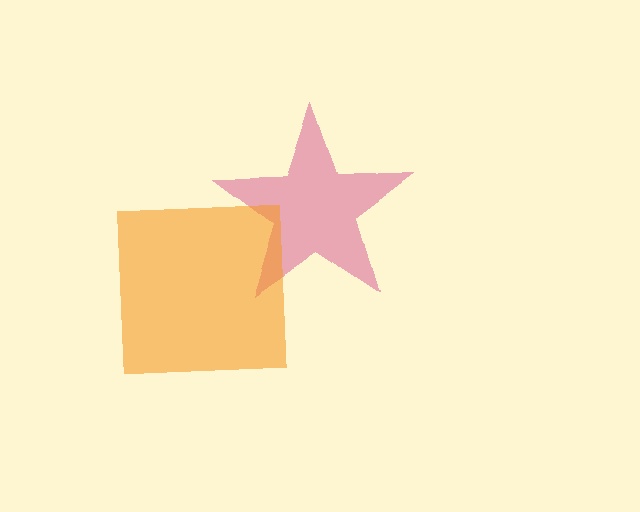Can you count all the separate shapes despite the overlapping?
Yes, there are 2 separate shapes.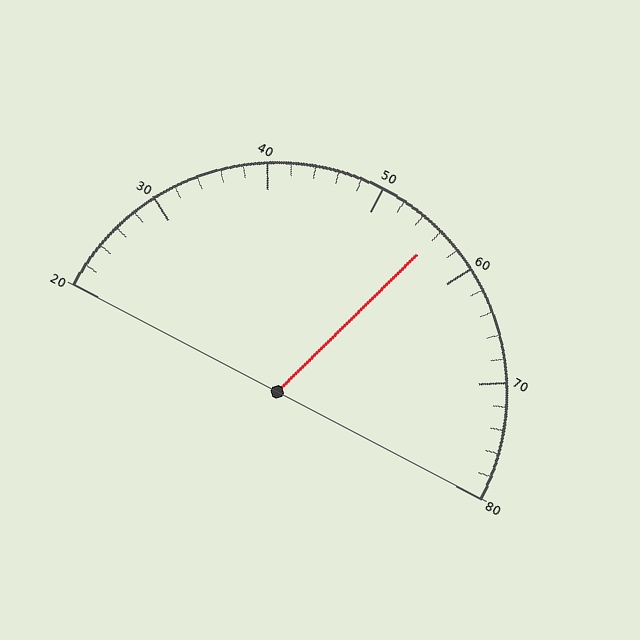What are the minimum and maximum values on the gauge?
The gauge ranges from 20 to 80.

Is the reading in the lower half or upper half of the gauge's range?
The reading is in the upper half of the range (20 to 80).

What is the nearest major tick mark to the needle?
The nearest major tick mark is 60.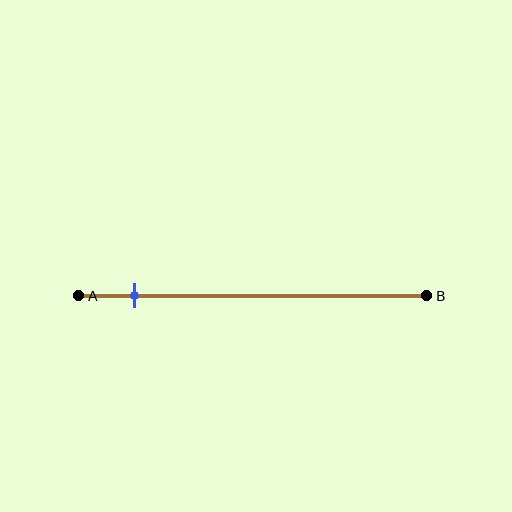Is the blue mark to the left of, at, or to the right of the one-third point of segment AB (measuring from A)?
The blue mark is to the left of the one-third point of segment AB.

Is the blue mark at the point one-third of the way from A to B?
No, the mark is at about 15% from A, not at the 33% one-third point.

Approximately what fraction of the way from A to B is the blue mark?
The blue mark is approximately 15% of the way from A to B.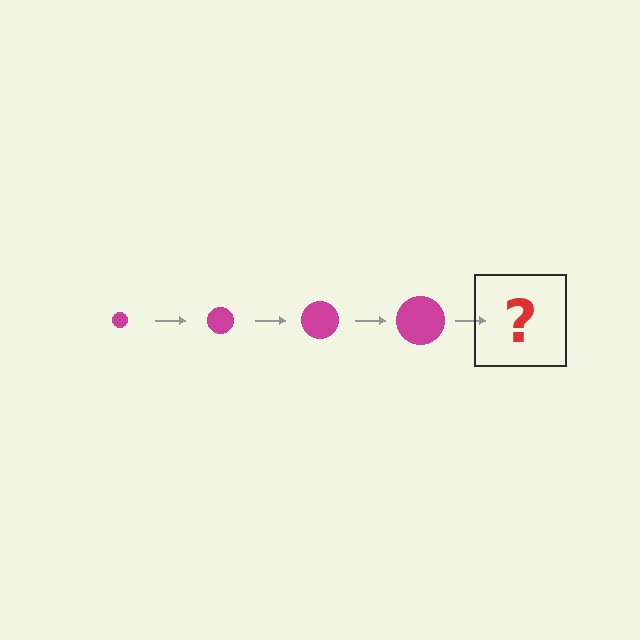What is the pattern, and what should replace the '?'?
The pattern is that the circle gets progressively larger each step. The '?' should be a magenta circle, larger than the previous one.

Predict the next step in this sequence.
The next step is a magenta circle, larger than the previous one.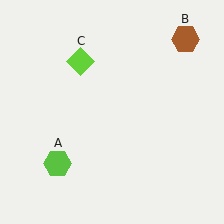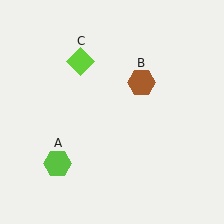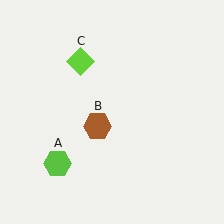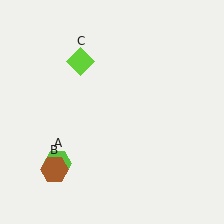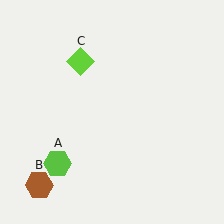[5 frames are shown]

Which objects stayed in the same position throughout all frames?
Lime hexagon (object A) and lime diamond (object C) remained stationary.